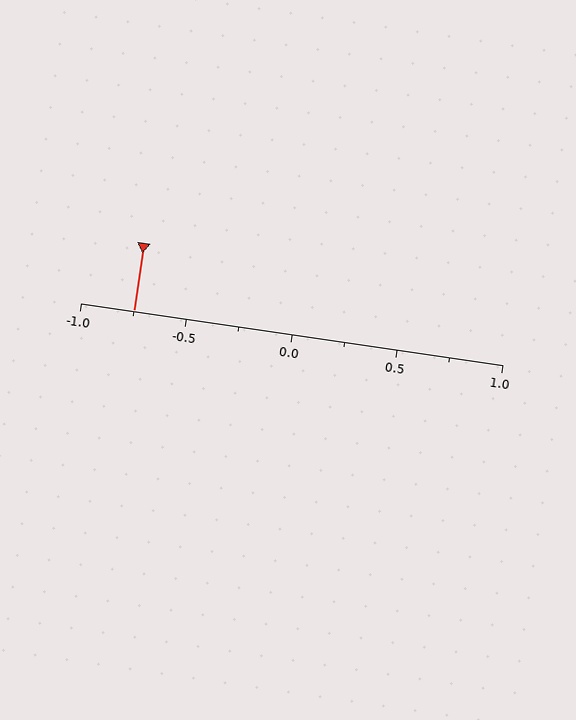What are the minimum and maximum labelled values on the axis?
The axis runs from -1.0 to 1.0.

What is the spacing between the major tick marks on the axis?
The major ticks are spaced 0.5 apart.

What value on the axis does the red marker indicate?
The marker indicates approximately -0.75.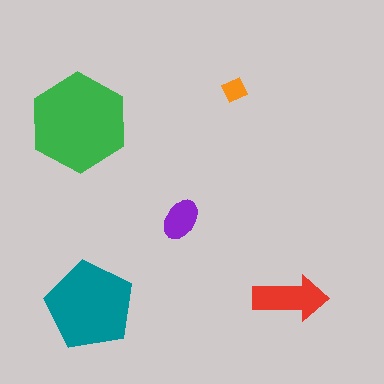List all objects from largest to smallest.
The green hexagon, the teal pentagon, the red arrow, the purple ellipse, the orange diamond.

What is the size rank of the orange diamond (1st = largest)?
5th.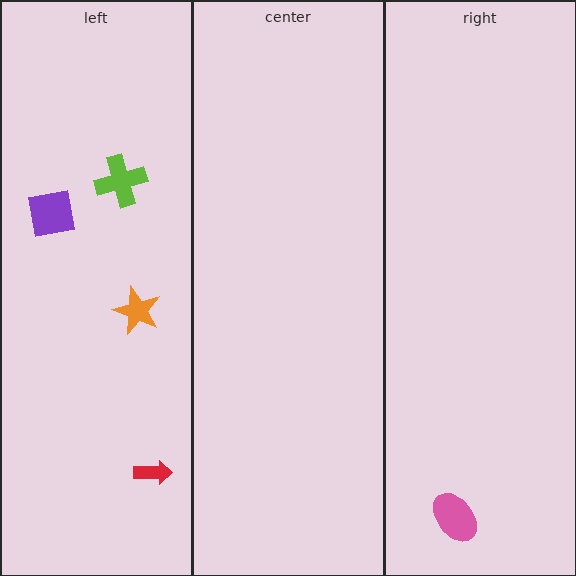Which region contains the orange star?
The left region.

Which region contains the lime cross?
The left region.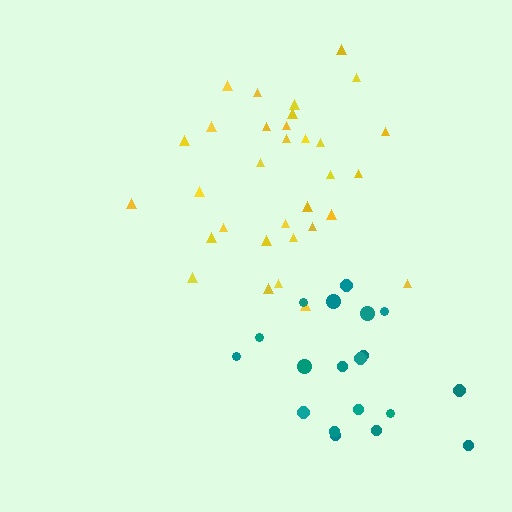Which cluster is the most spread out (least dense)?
Teal.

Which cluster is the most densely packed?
Yellow.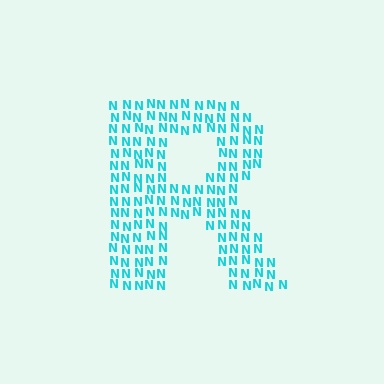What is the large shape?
The large shape is the letter R.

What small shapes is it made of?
It is made of small letter N's.